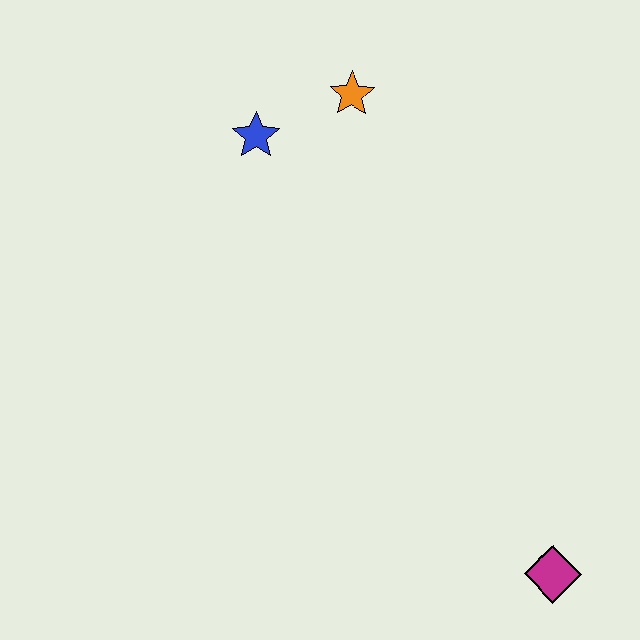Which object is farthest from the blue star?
The magenta diamond is farthest from the blue star.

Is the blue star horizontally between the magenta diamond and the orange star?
No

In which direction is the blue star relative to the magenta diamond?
The blue star is above the magenta diamond.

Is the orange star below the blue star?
No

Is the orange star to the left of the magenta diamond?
Yes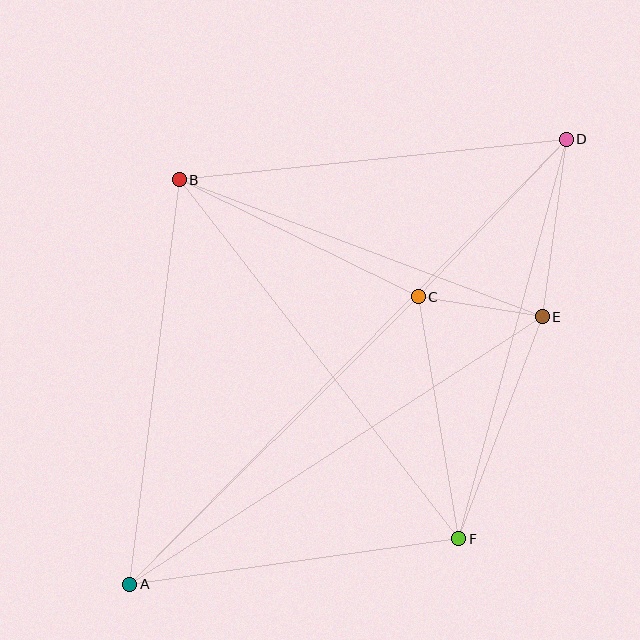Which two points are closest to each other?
Points C and E are closest to each other.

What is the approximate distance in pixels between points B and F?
The distance between B and F is approximately 455 pixels.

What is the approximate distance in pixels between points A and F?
The distance between A and F is approximately 332 pixels.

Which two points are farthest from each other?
Points A and D are farthest from each other.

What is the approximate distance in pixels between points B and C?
The distance between B and C is approximately 266 pixels.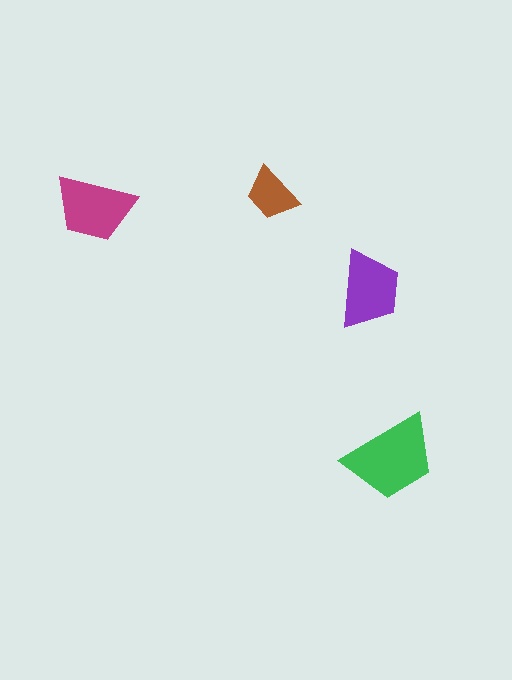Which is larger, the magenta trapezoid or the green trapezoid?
The green one.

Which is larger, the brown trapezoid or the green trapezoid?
The green one.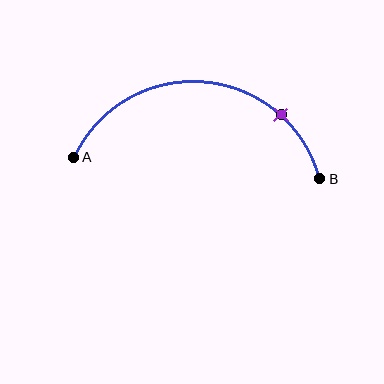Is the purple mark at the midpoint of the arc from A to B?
No. The purple mark lies on the arc but is closer to endpoint B. The arc midpoint would be at the point on the curve equidistant along the arc from both A and B.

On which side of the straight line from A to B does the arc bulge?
The arc bulges above the straight line connecting A and B.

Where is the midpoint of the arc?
The arc midpoint is the point on the curve farthest from the straight line joining A and B. It sits above that line.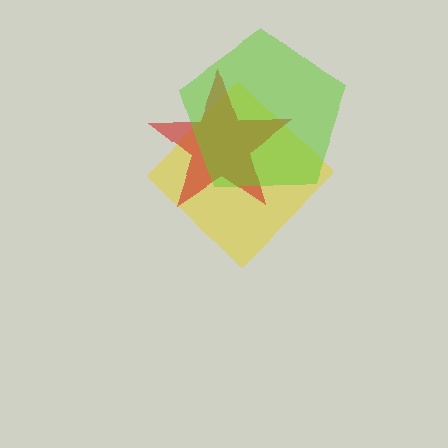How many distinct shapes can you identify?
There are 3 distinct shapes: a yellow diamond, a red star, a lime pentagon.